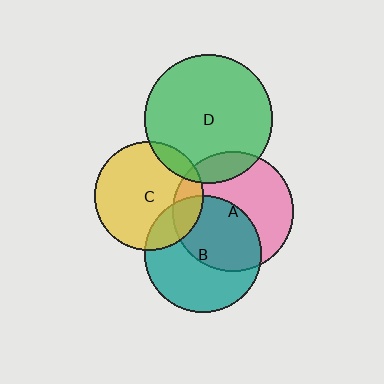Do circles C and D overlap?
Yes.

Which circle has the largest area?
Circle D (green).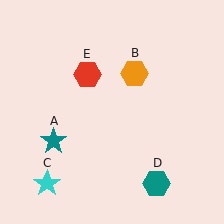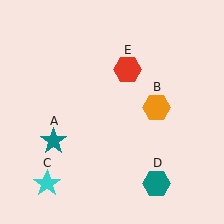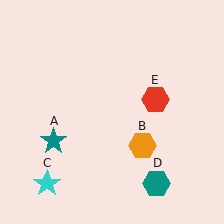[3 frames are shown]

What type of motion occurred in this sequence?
The orange hexagon (object B), red hexagon (object E) rotated clockwise around the center of the scene.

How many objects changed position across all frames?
2 objects changed position: orange hexagon (object B), red hexagon (object E).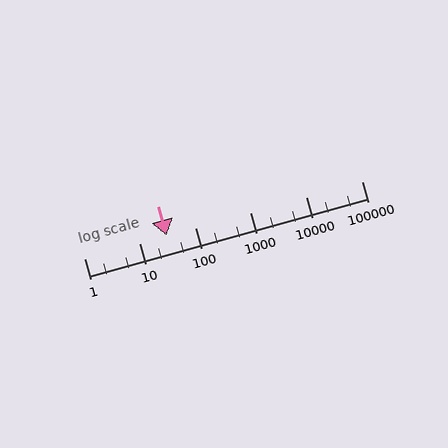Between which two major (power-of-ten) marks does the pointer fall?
The pointer is between 10 and 100.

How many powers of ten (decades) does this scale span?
The scale spans 5 decades, from 1 to 100000.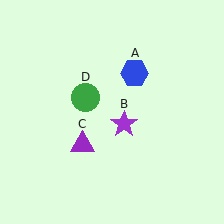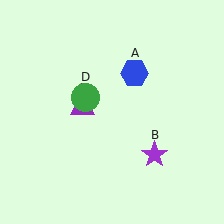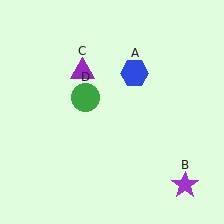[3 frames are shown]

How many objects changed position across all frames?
2 objects changed position: purple star (object B), purple triangle (object C).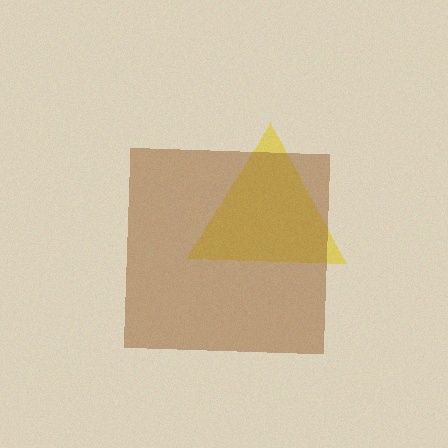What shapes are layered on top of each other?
The layered shapes are: a yellow triangle, a brown square.